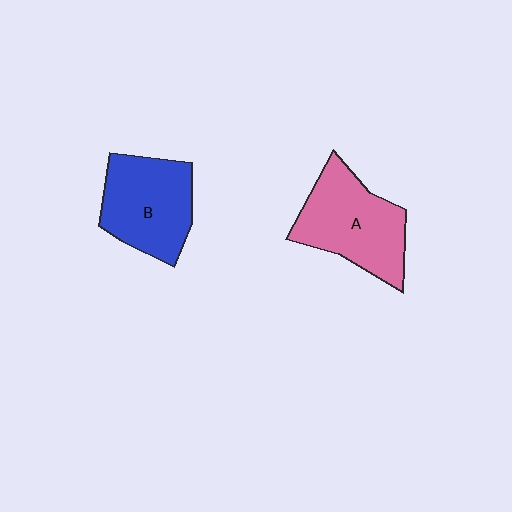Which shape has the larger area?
Shape A (pink).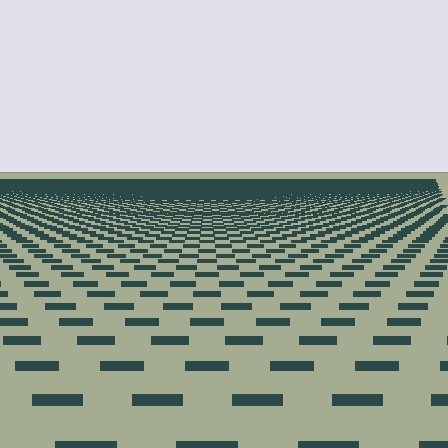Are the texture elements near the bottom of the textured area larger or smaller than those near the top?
Larger. Near the bottom, elements are closer to the viewer and appear at a bigger on-screen size.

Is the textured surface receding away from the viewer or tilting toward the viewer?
The surface is receding away from the viewer. Texture elements get smaller and denser toward the top.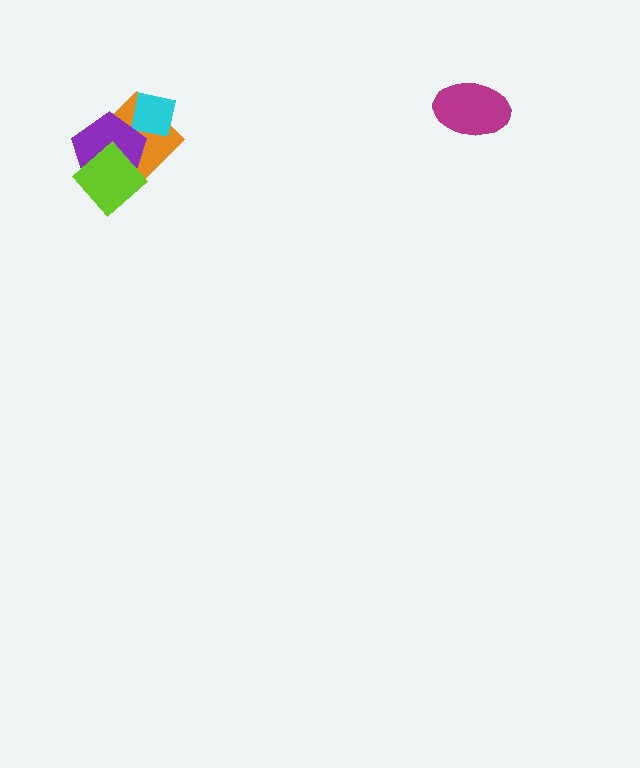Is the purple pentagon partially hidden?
Yes, it is partially covered by another shape.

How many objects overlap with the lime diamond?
2 objects overlap with the lime diamond.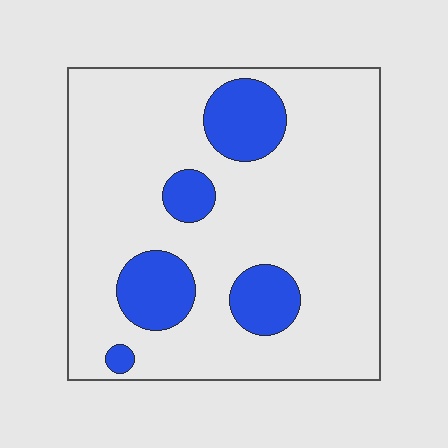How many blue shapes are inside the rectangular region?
5.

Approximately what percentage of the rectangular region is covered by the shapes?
Approximately 20%.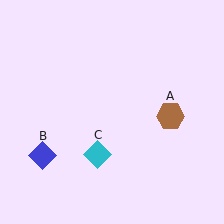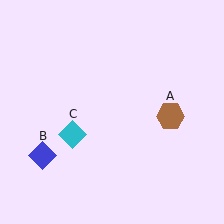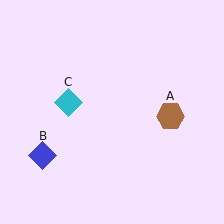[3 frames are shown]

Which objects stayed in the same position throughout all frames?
Brown hexagon (object A) and blue diamond (object B) remained stationary.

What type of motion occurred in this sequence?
The cyan diamond (object C) rotated clockwise around the center of the scene.